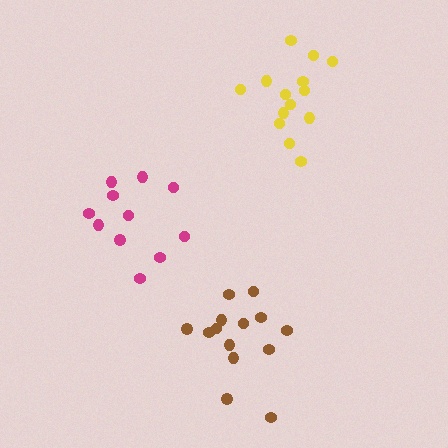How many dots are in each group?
Group 1: 14 dots, Group 2: 14 dots, Group 3: 11 dots (39 total).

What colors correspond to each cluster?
The clusters are colored: yellow, brown, magenta.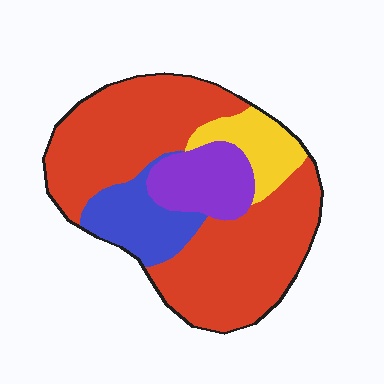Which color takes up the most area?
Red, at roughly 65%.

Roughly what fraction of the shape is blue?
Blue covers around 15% of the shape.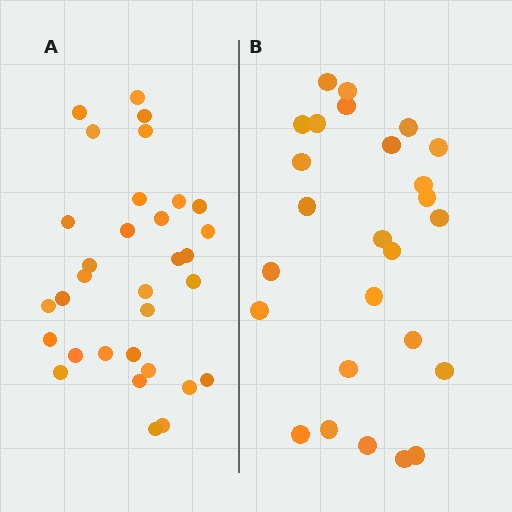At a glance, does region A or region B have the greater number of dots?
Region A (the left region) has more dots.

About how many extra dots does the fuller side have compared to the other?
Region A has about 6 more dots than region B.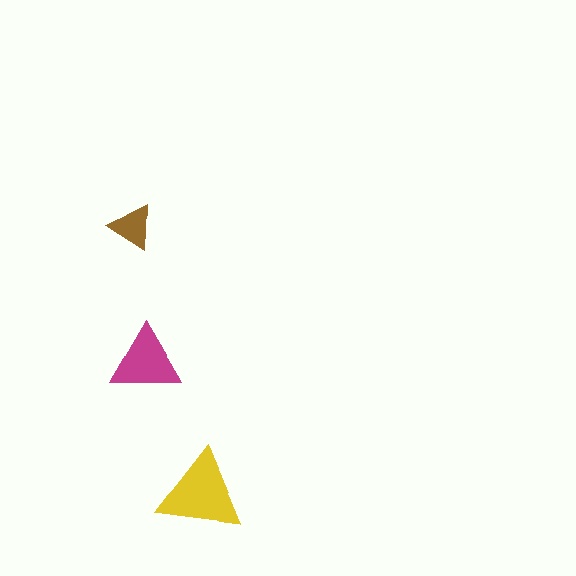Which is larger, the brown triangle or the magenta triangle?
The magenta one.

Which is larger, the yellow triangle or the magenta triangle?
The yellow one.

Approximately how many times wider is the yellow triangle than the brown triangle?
About 2 times wider.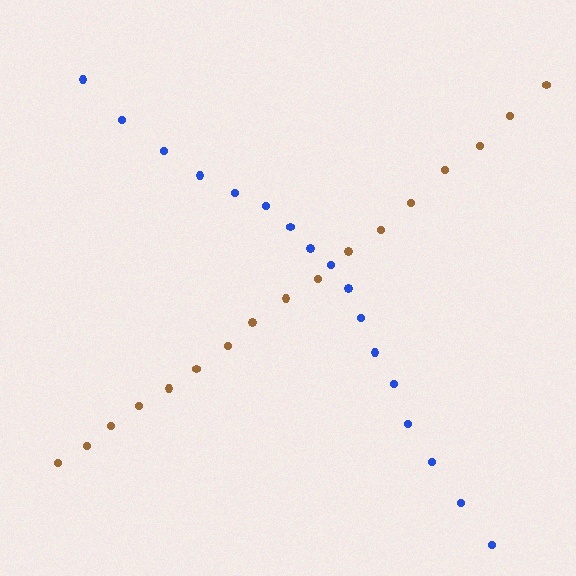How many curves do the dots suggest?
There are 2 distinct paths.